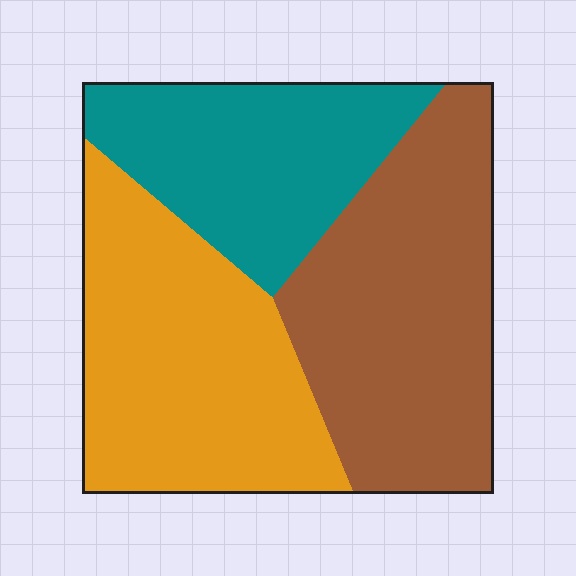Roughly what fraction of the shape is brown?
Brown covers around 40% of the shape.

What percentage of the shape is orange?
Orange covers around 35% of the shape.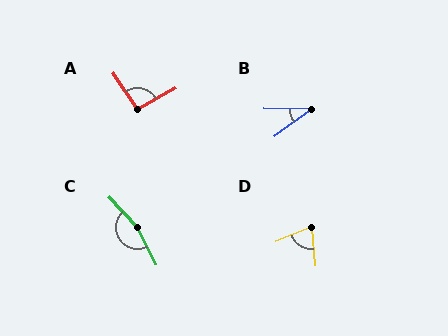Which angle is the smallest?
B, at approximately 37 degrees.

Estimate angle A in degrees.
Approximately 94 degrees.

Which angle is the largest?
C, at approximately 163 degrees.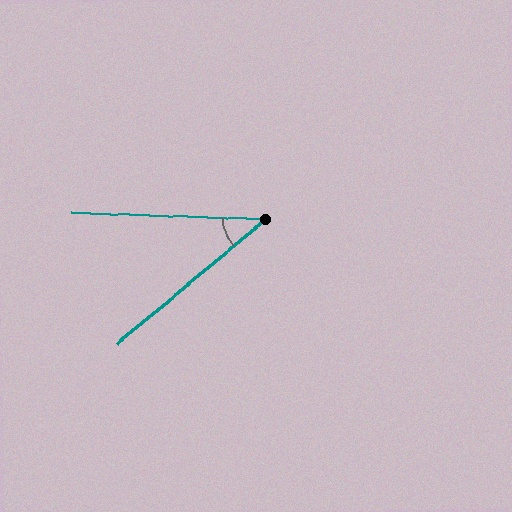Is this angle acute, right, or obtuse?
It is acute.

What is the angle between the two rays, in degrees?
Approximately 42 degrees.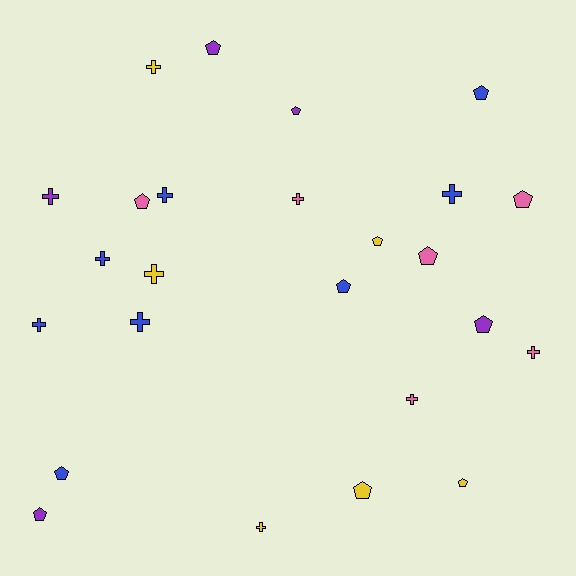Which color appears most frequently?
Blue, with 8 objects.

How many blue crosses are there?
There are 5 blue crosses.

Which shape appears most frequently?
Pentagon, with 13 objects.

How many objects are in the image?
There are 25 objects.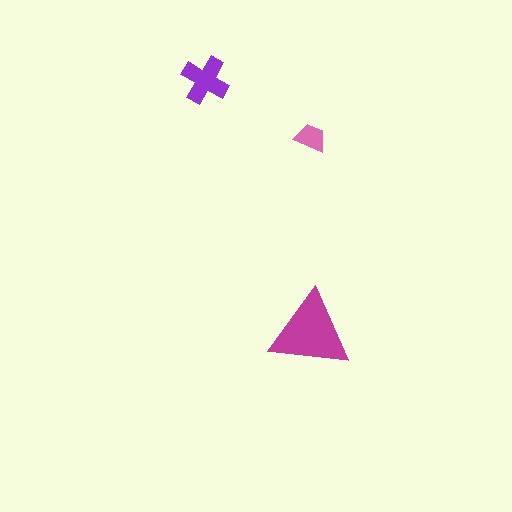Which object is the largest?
The magenta triangle.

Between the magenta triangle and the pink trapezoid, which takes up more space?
The magenta triangle.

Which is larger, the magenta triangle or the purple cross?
The magenta triangle.